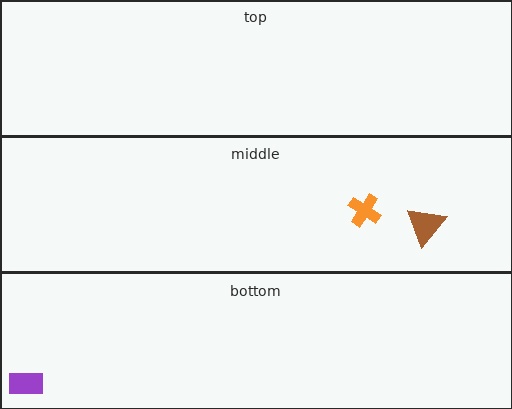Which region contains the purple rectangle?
The bottom region.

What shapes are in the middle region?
The orange cross, the brown triangle.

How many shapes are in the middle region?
2.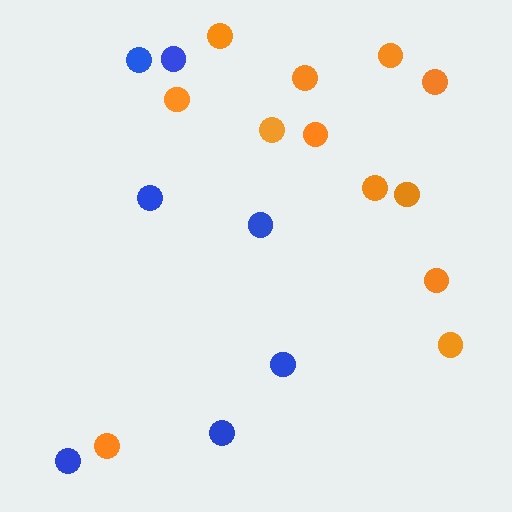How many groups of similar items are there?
There are 2 groups: one group of orange circles (12) and one group of blue circles (7).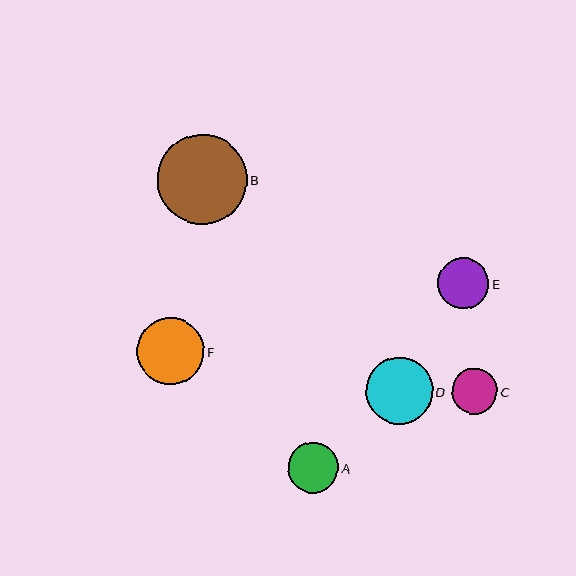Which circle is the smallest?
Circle C is the smallest with a size of approximately 46 pixels.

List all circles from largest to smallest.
From largest to smallest: B, F, D, E, A, C.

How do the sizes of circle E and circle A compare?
Circle E and circle A are approximately the same size.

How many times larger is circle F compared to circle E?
Circle F is approximately 1.3 times the size of circle E.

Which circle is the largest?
Circle B is the largest with a size of approximately 89 pixels.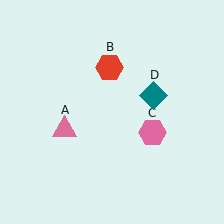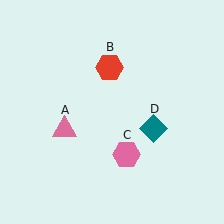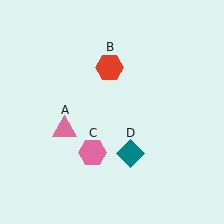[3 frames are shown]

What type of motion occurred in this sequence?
The pink hexagon (object C), teal diamond (object D) rotated clockwise around the center of the scene.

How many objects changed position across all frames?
2 objects changed position: pink hexagon (object C), teal diamond (object D).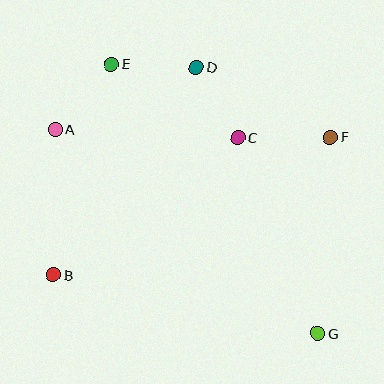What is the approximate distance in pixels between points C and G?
The distance between C and G is approximately 212 pixels.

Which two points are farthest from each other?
Points E and G are farthest from each other.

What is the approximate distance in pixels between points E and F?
The distance between E and F is approximately 230 pixels.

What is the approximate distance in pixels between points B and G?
The distance between B and G is approximately 271 pixels.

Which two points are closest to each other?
Points C and D are closest to each other.